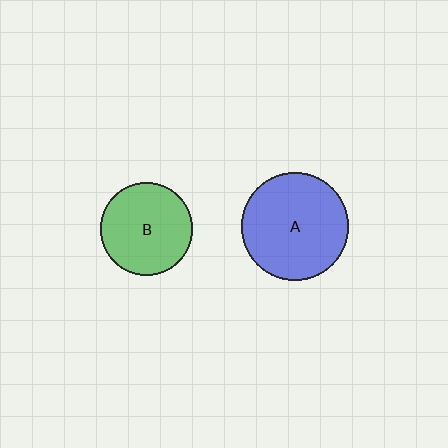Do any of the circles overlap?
No, none of the circles overlap.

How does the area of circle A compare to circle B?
Approximately 1.3 times.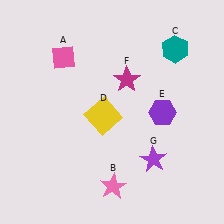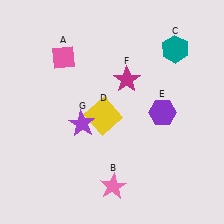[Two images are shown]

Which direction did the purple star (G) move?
The purple star (G) moved left.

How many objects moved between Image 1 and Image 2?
1 object moved between the two images.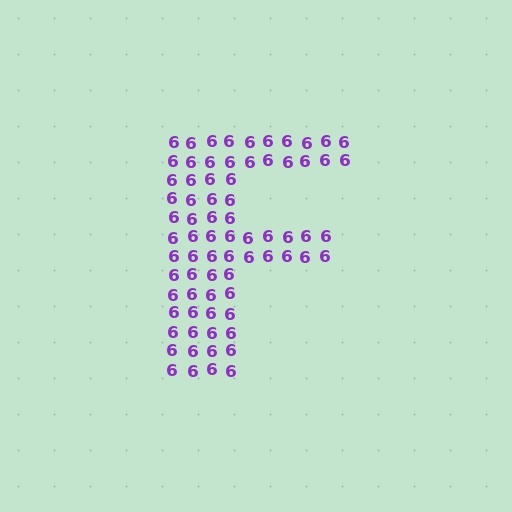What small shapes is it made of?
It is made of small digit 6's.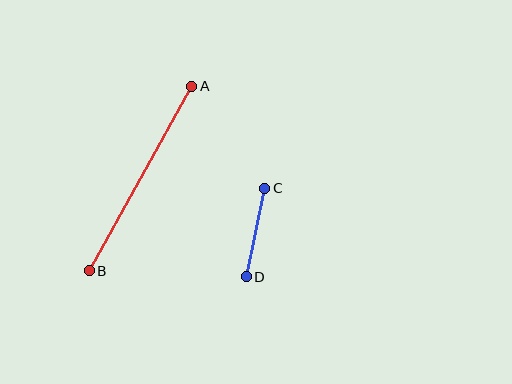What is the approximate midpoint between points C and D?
The midpoint is at approximately (255, 232) pixels.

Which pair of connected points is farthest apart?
Points A and B are farthest apart.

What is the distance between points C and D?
The distance is approximately 91 pixels.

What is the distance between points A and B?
The distance is approximately 211 pixels.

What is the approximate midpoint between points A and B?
The midpoint is at approximately (140, 178) pixels.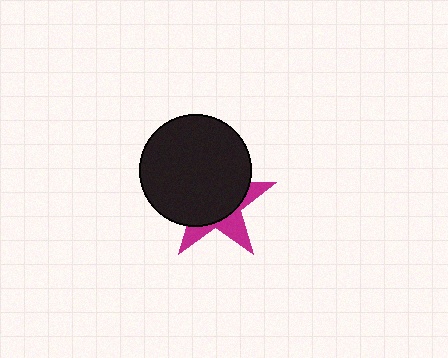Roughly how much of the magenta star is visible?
A small part of it is visible (roughly 33%).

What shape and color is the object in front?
The object in front is a black circle.